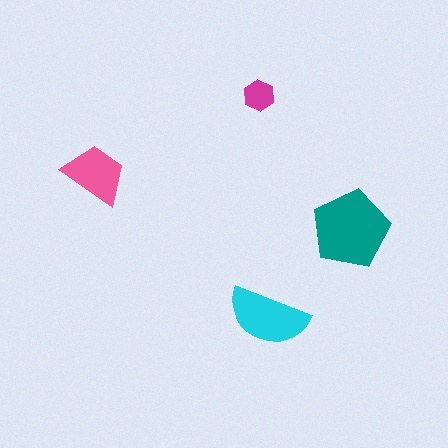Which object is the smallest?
The magenta hexagon.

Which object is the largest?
The teal pentagon.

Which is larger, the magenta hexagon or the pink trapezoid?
The pink trapezoid.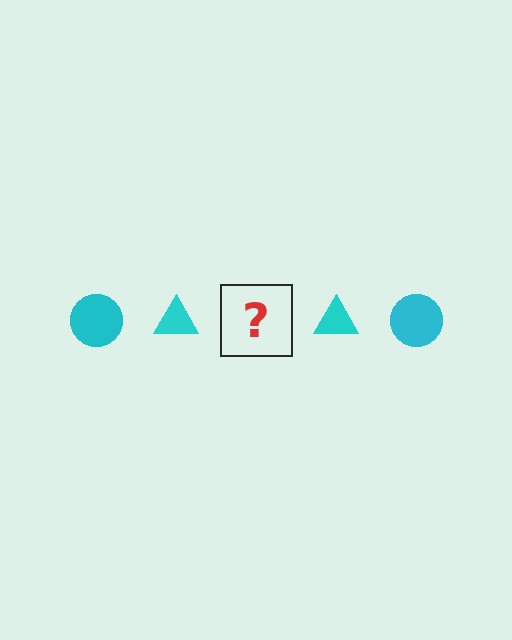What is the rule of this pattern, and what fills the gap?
The rule is that the pattern cycles through circle, triangle shapes in cyan. The gap should be filled with a cyan circle.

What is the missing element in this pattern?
The missing element is a cyan circle.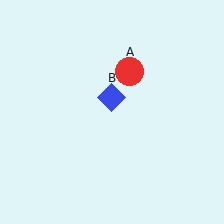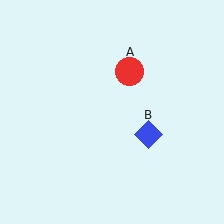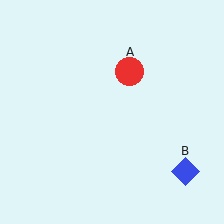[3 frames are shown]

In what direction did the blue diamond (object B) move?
The blue diamond (object B) moved down and to the right.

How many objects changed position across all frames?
1 object changed position: blue diamond (object B).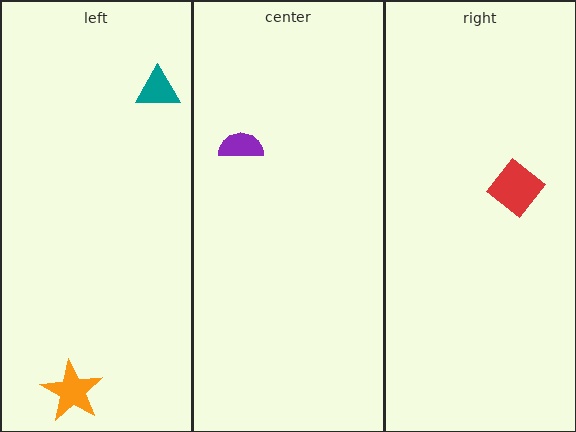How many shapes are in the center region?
1.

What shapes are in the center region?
The purple semicircle.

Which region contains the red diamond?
The right region.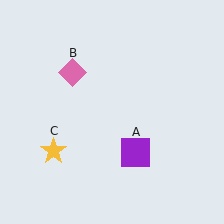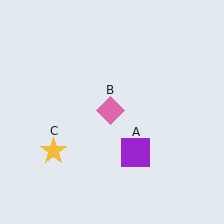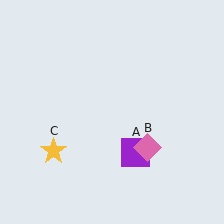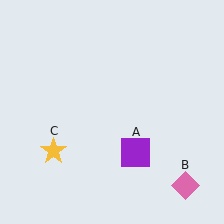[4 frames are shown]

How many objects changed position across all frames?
1 object changed position: pink diamond (object B).